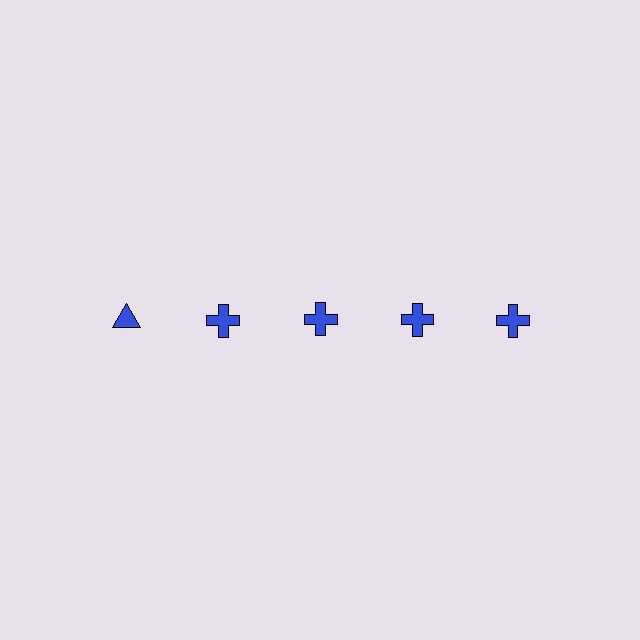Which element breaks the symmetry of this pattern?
The blue triangle in the top row, leftmost column breaks the symmetry. All other shapes are blue crosses.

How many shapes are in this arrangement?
There are 5 shapes arranged in a grid pattern.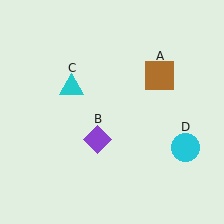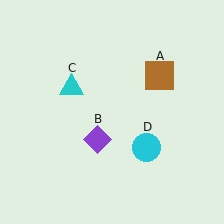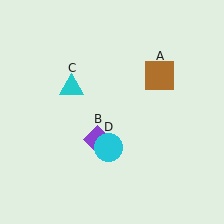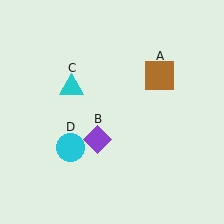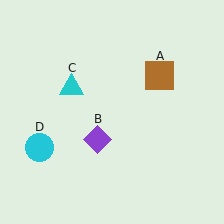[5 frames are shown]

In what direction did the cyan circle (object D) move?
The cyan circle (object D) moved left.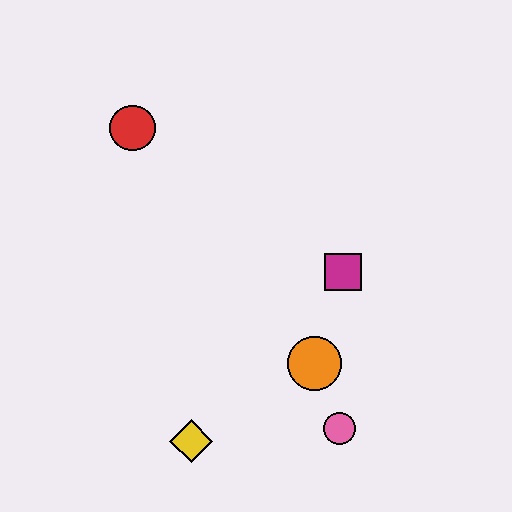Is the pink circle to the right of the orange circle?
Yes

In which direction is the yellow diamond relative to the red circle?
The yellow diamond is below the red circle.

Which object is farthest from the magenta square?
The red circle is farthest from the magenta square.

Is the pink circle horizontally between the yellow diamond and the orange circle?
No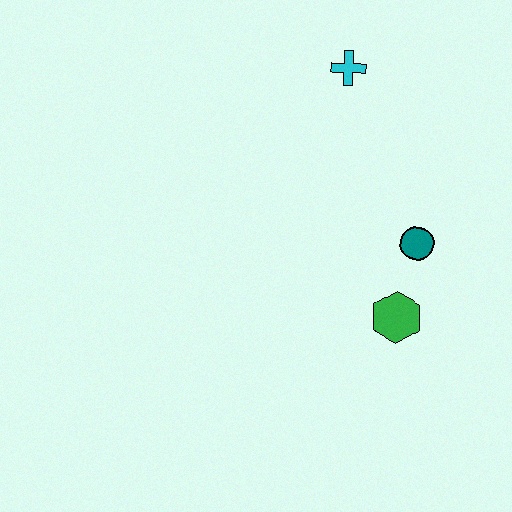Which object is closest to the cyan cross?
The teal circle is closest to the cyan cross.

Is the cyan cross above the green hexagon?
Yes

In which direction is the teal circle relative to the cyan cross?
The teal circle is below the cyan cross.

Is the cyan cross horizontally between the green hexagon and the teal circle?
No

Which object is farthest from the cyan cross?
The green hexagon is farthest from the cyan cross.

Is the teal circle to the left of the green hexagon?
No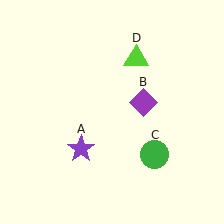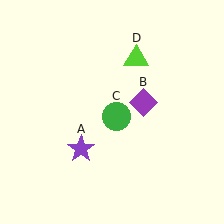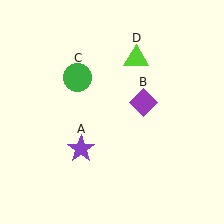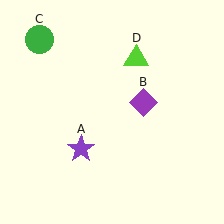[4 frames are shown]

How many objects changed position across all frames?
1 object changed position: green circle (object C).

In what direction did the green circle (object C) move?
The green circle (object C) moved up and to the left.